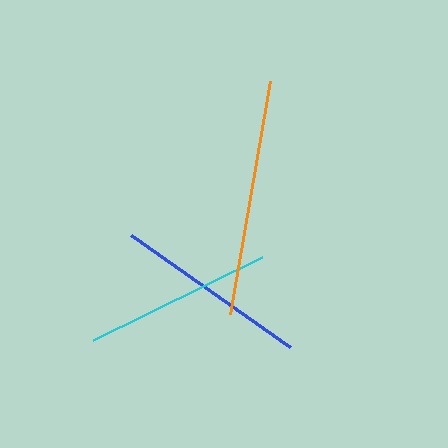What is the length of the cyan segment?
The cyan segment is approximately 189 pixels long.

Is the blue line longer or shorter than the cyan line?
The blue line is longer than the cyan line.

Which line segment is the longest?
The orange line is the longest at approximately 237 pixels.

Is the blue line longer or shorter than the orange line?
The orange line is longer than the blue line.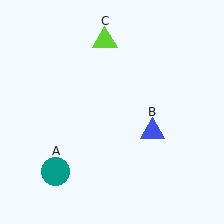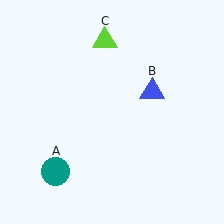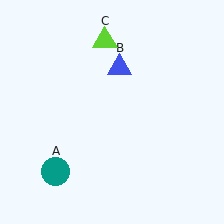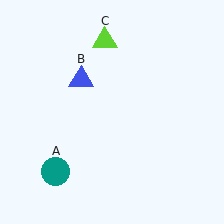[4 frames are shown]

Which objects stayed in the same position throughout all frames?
Teal circle (object A) and lime triangle (object C) remained stationary.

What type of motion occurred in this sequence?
The blue triangle (object B) rotated counterclockwise around the center of the scene.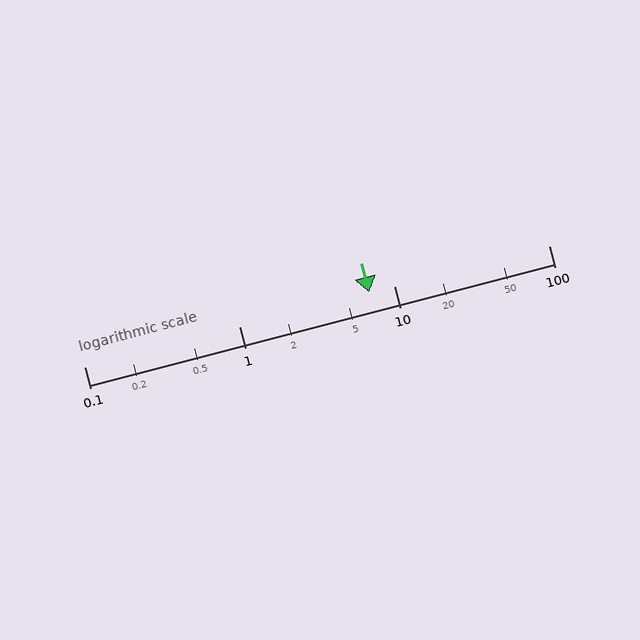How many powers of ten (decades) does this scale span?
The scale spans 3 decades, from 0.1 to 100.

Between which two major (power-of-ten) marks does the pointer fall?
The pointer is between 1 and 10.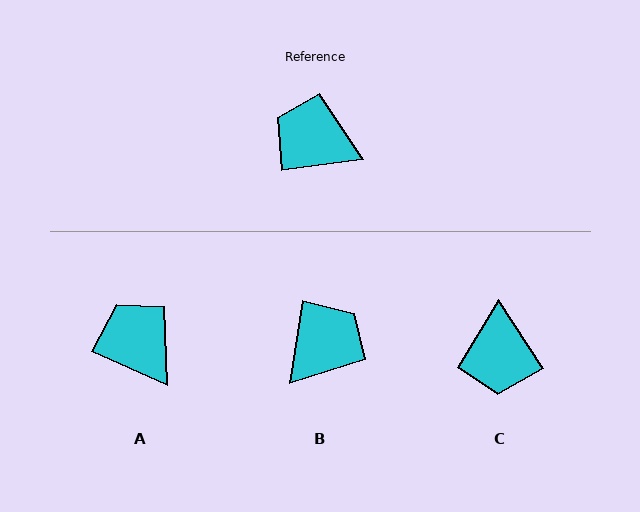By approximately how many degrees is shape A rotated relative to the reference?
Approximately 32 degrees clockwise.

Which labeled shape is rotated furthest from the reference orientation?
C, about 115 degrees away.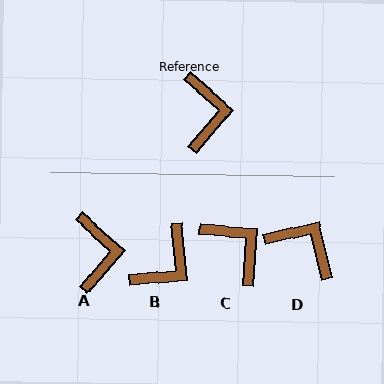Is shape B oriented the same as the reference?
No, it is off by about 44 degrees.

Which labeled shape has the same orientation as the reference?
A.